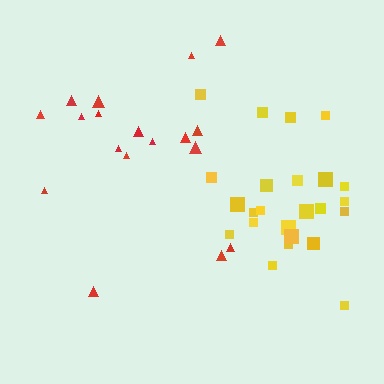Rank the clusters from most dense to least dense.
yellow, red.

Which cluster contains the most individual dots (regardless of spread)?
Yellow (25).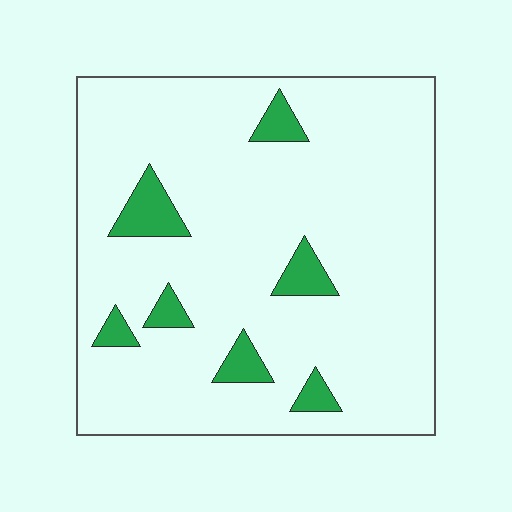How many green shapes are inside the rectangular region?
7.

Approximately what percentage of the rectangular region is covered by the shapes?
Approximately 10%.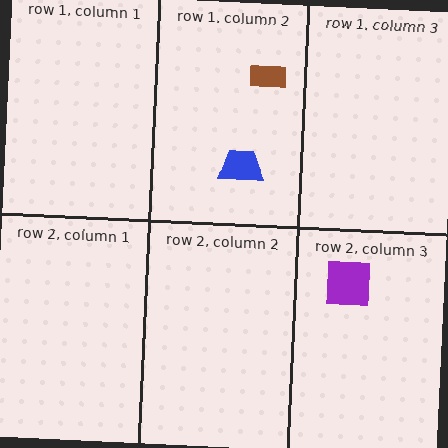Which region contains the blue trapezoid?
The row 1, column 2 region.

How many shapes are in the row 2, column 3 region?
1.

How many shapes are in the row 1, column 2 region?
2.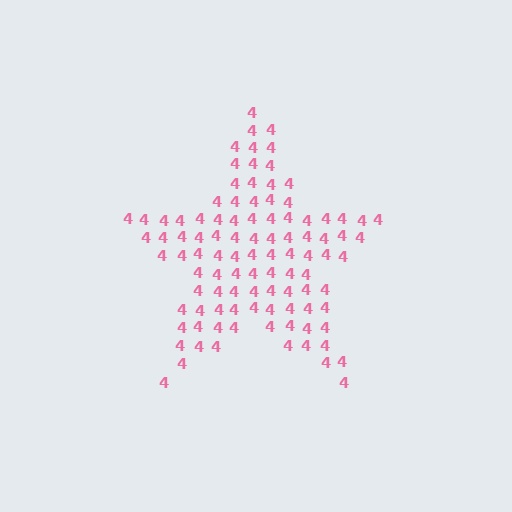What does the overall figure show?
The overall figure shows a star.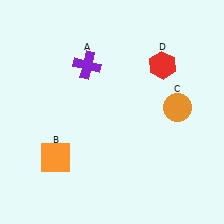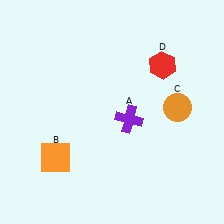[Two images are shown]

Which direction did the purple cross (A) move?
The purple cross (A) moved down.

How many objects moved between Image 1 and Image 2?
1 object moved between the two images.